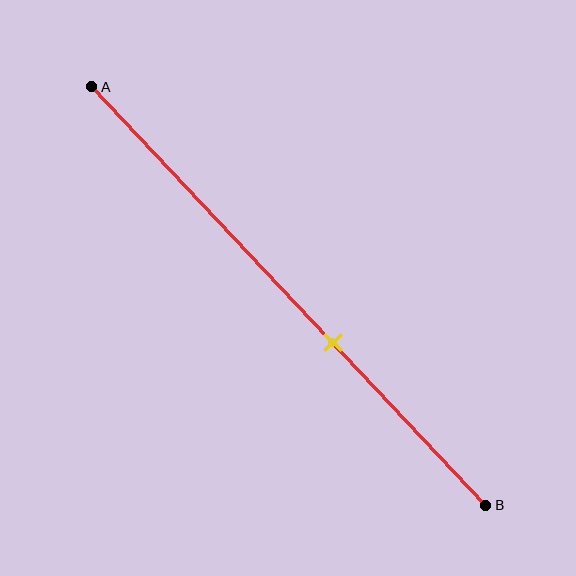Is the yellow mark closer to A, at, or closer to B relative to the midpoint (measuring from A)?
The yellow mark is closer to point B than the midpoint of segment AB.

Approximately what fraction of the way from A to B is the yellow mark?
The yellow mark is approximately 60% of the way from A to B.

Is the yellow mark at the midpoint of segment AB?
No, the mark is at about 60% from A, not at the 50% midpoint.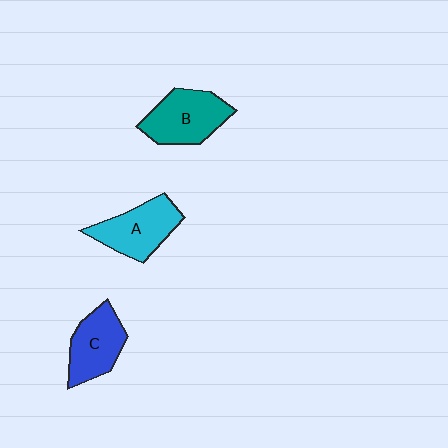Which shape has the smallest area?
Shape C (blue).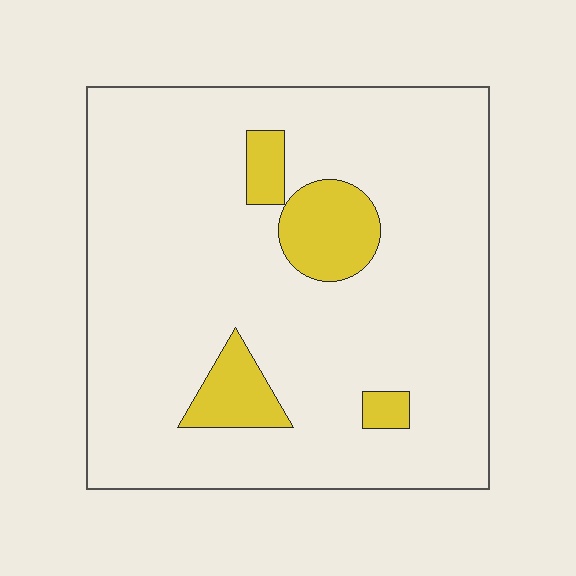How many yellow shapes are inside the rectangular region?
4.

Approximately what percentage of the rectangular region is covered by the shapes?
Approximately 10%.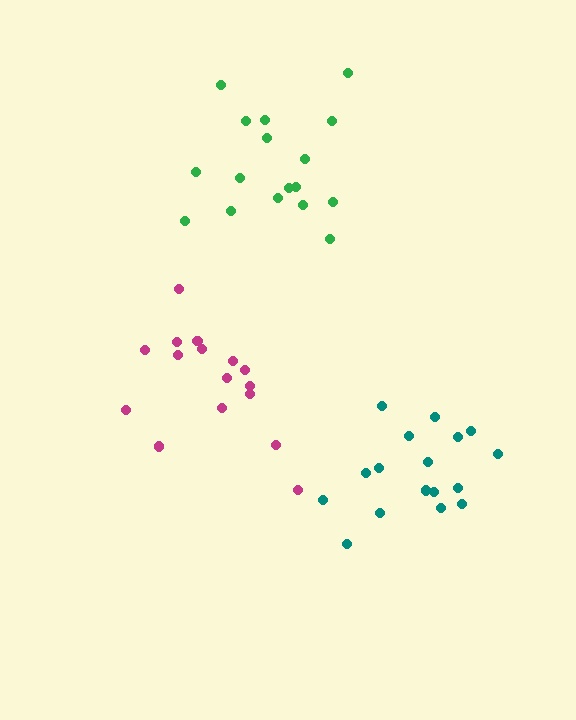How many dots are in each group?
Group 1: 16 dots, Group 2: 17 dots, Group 3: 17 dots (50 total).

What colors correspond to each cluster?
The clusters are colored: magenta, green, teal.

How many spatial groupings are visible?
There are 3 spatial groupings.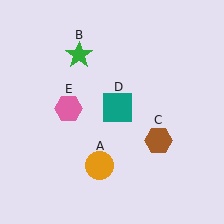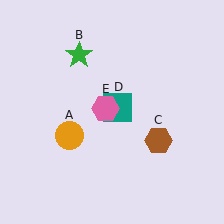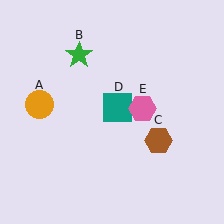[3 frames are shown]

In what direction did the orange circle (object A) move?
The orange circle (object A) moved up and to the left.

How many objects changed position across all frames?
2 objects changed position: orange circle (object A), pink hexagon (object E).